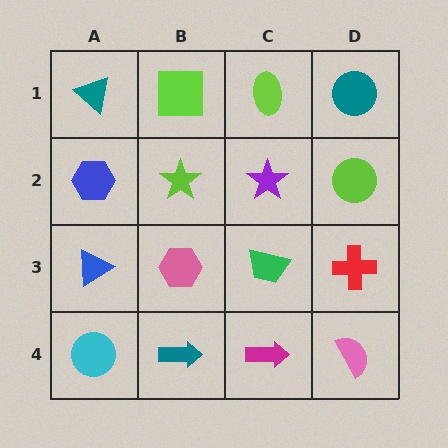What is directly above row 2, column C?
A lime ellipse.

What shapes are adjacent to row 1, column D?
A lime circle (row 2, column D), a lime ellipse (row 1, column C).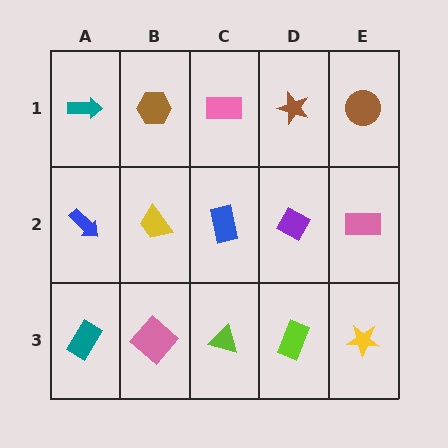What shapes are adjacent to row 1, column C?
A blue rectangle (row 2, column C), a brown hexagon (row 1, column B), a brown star (row 1, column D).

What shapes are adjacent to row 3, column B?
A yellow trapezoid (row 2, column B), a teal rectangle (row 3, column A), a lime triangle (row 3, column C).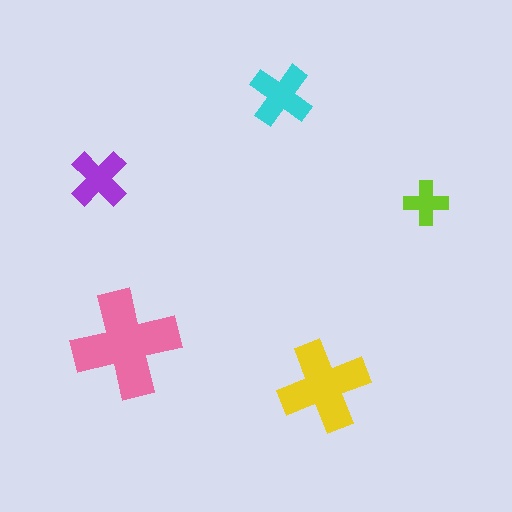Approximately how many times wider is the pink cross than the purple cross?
About 2 times wider.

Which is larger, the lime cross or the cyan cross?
The cyan one.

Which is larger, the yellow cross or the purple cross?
The yellow one.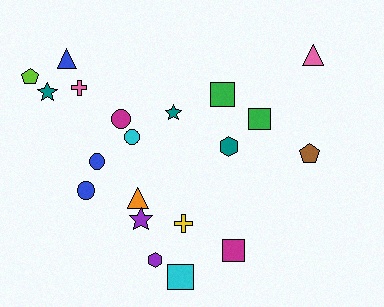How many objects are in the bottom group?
There are 7 objects.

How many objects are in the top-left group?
There are 8 objects.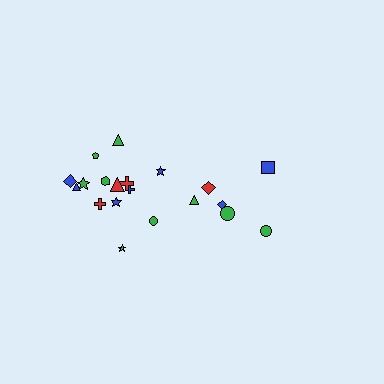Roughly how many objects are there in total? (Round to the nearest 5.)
Roughly 20 objects in total.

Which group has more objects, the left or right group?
The left group.